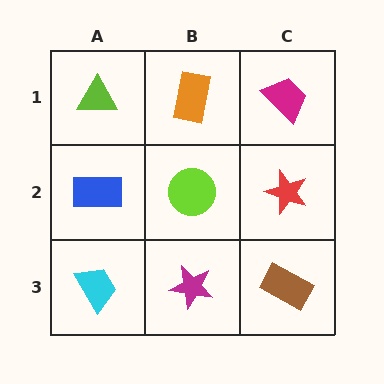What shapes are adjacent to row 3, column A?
A blue rectangle (row 2, column A), a magenta star (row 3, column B).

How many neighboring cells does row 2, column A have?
3.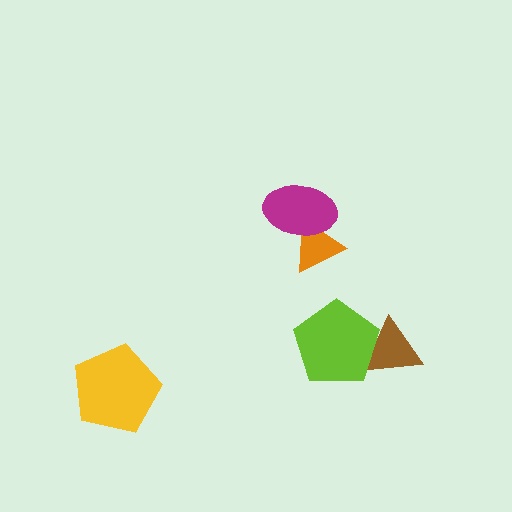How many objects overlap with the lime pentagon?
1 object overlaps with the lime pentagon.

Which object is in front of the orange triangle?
The magenta ellipse is in front of the orange triangle.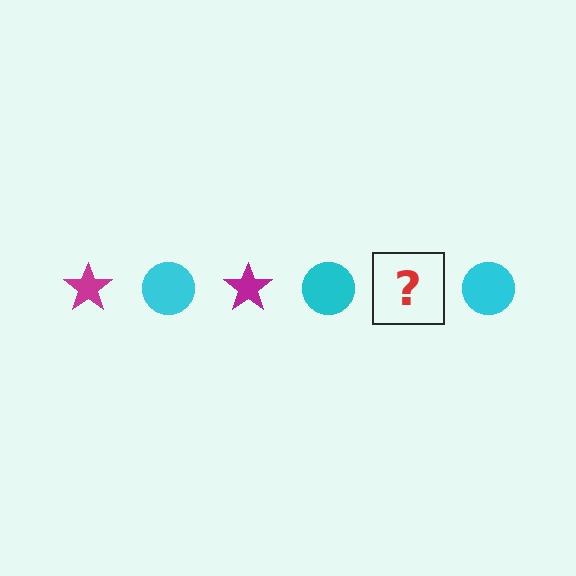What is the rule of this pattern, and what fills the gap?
The rule is that the pattern alternates between magenta star and cyan circle. The gap should be filled with a magenta star.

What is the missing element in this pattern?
The missing element is a magenta star.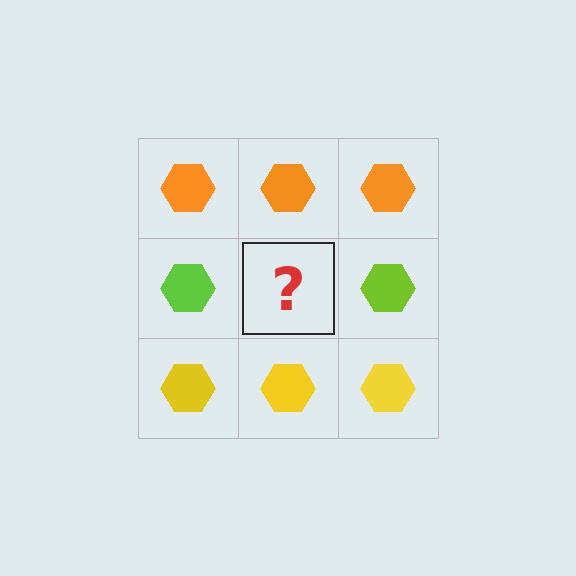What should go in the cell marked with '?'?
The missing cell should contain a lime hexagon.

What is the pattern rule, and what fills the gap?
The rule is that each row has a consistent color. The gap should be filled with a lime hexagon.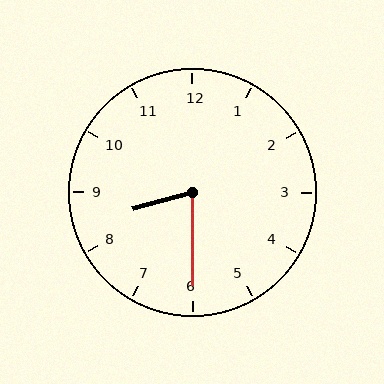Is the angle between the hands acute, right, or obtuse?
It is acute.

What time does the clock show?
8:30.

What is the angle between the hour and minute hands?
Approximately 75 degrees.